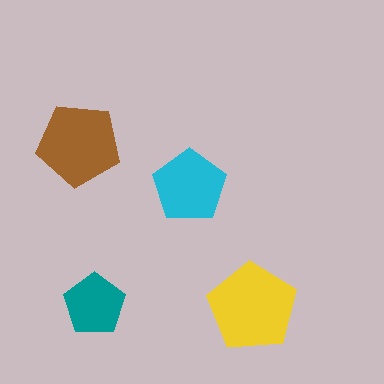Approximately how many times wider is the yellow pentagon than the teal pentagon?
About 1.5 times wider.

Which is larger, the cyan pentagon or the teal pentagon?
The cyan one.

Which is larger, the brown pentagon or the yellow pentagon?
The yellow one.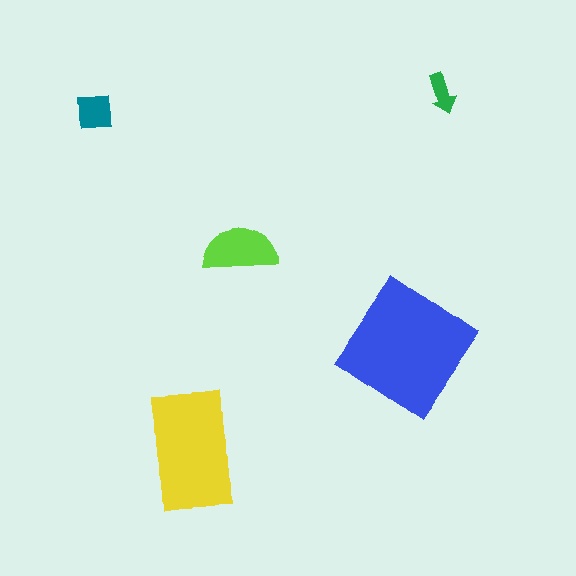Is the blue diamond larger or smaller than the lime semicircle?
Larger.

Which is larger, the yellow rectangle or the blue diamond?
The blue diamond.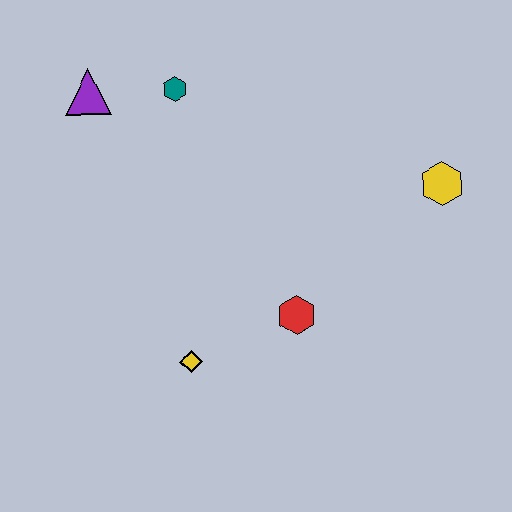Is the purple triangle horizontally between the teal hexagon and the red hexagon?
No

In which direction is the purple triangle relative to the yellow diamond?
The purple triangle is above the yellow diamond.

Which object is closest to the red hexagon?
The yellow diamond is closest to the red hexagon.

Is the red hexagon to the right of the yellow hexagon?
No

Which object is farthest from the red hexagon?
The purple triangle is farthest from the red hexagon.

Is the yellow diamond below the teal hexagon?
Yes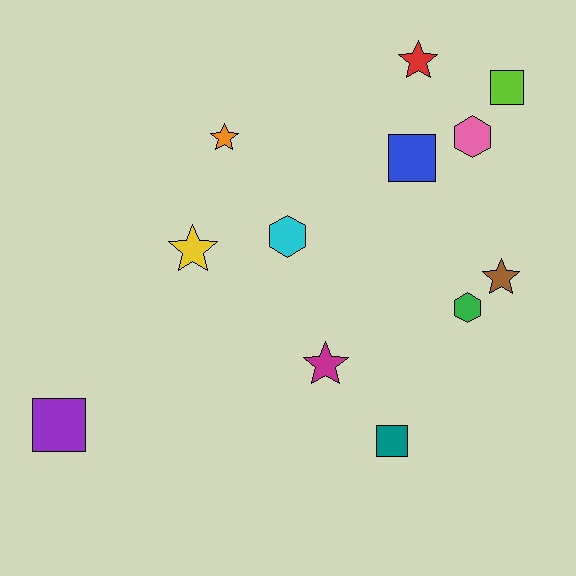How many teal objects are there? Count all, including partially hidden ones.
There is 1 teal object.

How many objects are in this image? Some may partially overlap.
There are 12 objects.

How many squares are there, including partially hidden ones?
There are 4 squares.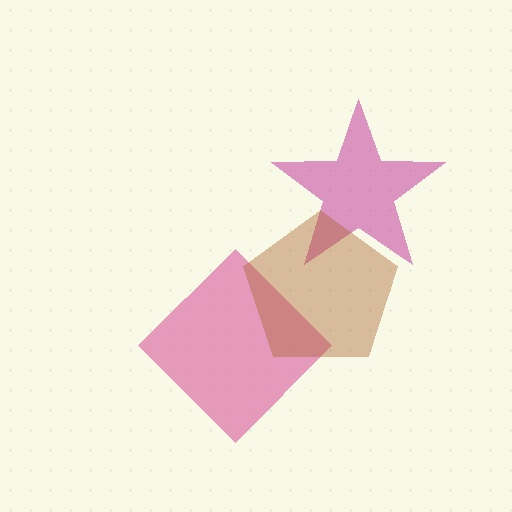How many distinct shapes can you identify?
There are 3 distinct shapes: a magenta star, a pink diamond, a brown pentagon.